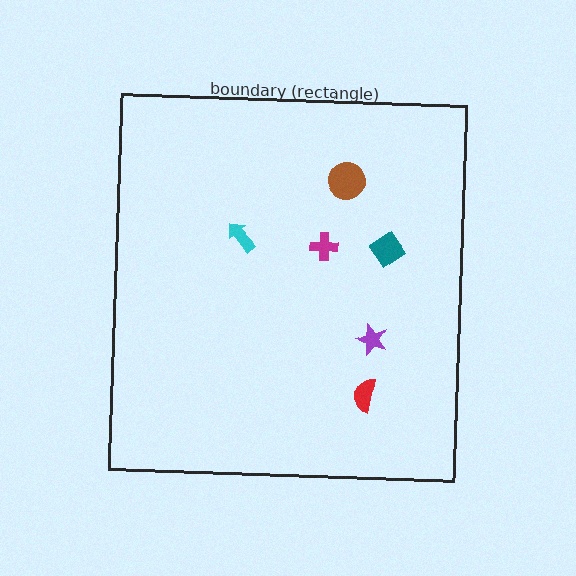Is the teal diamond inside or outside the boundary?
Inside.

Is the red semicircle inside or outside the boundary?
Inside.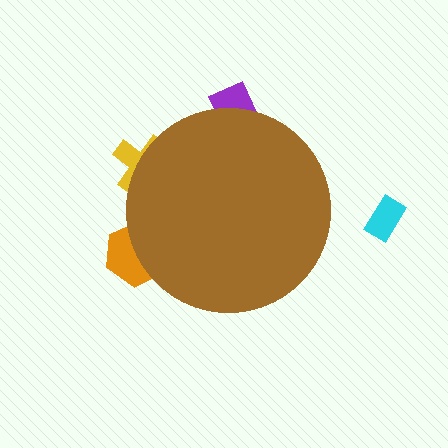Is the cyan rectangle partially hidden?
No, the cyan rectangle is fully visible.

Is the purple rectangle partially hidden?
Yes, the purple rectangle is partially hidden behind the brown circle.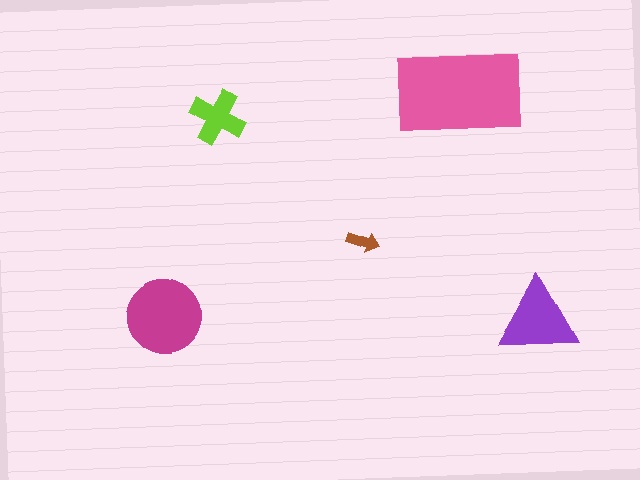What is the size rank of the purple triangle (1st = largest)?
3rd.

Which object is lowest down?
The purple triangle is bottommost.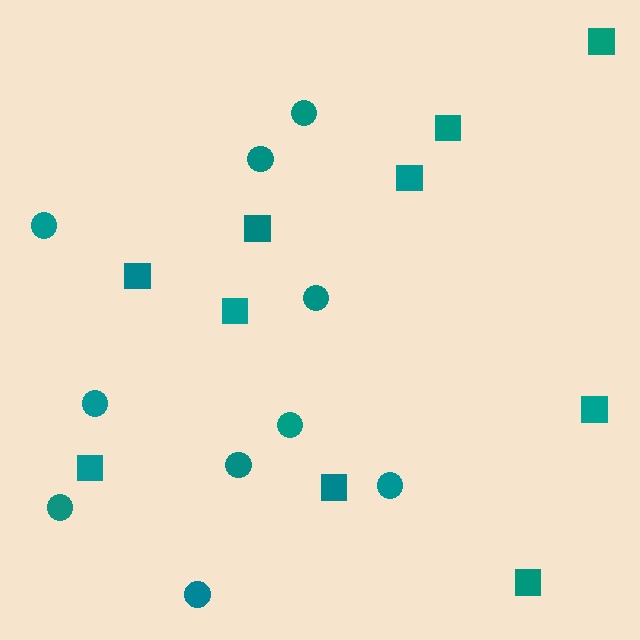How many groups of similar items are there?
There are 2 groups: one group of squares (10) and one group of circles (10).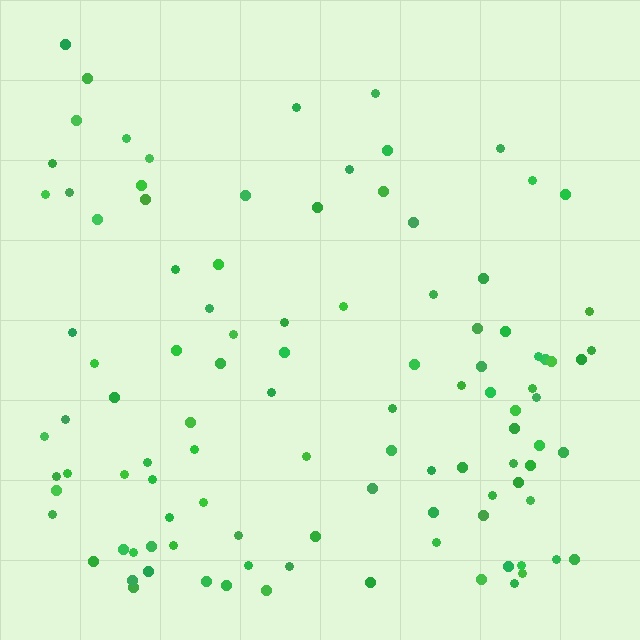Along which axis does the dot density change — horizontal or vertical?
Vertical.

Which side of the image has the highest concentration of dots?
The bottom.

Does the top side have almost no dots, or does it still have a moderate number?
Still a moderate number, just noticeably fewer than the bottom.